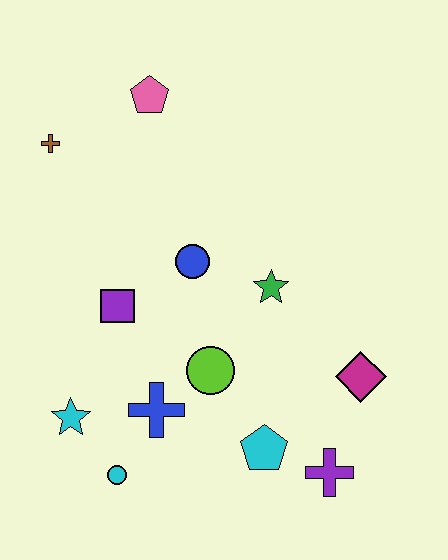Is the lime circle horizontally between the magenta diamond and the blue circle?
Yes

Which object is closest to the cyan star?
The cyan circle is closest to the cyan star.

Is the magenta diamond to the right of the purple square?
Yes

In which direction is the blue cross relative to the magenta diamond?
The blue cross is to the left of the magenta diamond.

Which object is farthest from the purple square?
The purple cross is farthest from the purple square.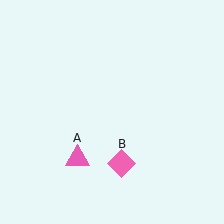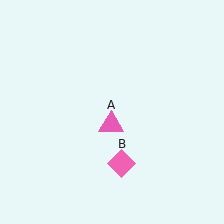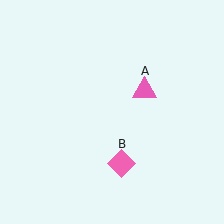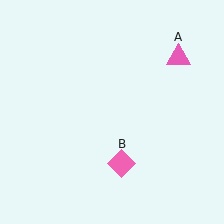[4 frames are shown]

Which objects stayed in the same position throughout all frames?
Pink diamond (object B) remained stationary.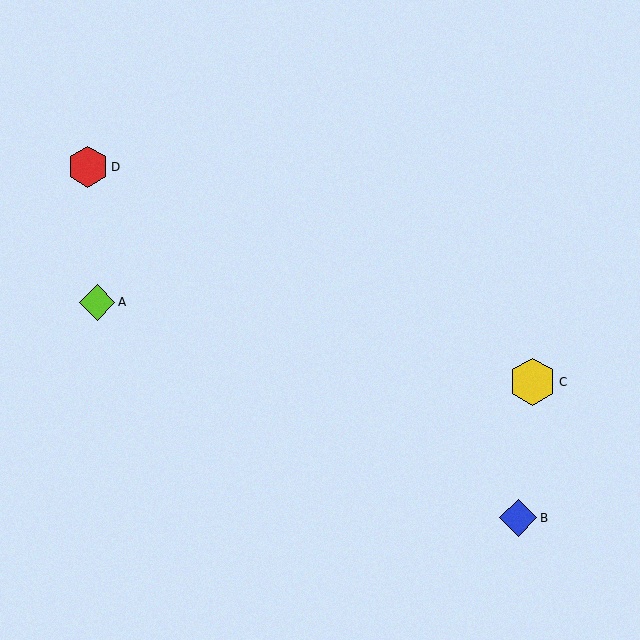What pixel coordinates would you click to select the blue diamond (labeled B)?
Click at (518, 518) to select the blue diamond B.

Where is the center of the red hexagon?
The center of the red hexagon is at (88, 167).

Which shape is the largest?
The yellow hexagon (labeled C) is the largest.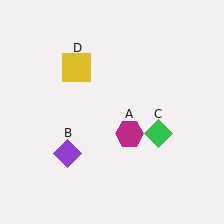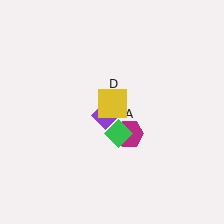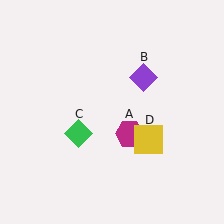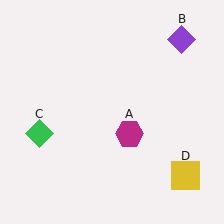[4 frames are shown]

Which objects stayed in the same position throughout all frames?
Magenta hexagon (object A) remained stationary.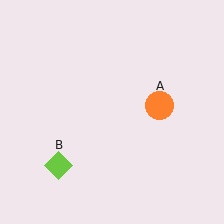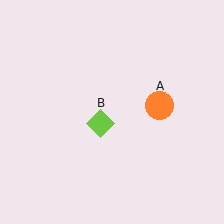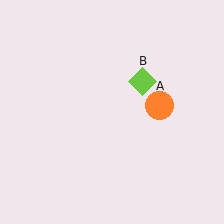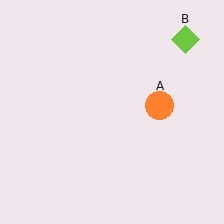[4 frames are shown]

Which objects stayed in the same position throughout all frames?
Orange circle (object A) remained stationary.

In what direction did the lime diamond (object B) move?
The lime diamond (object B) moved up and to the right.